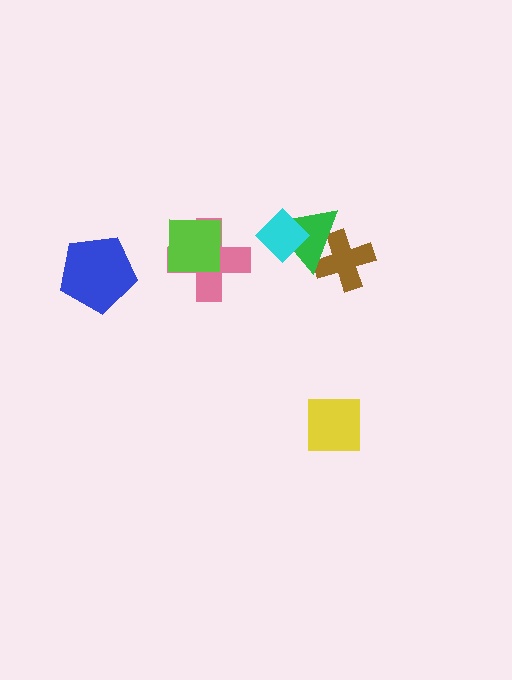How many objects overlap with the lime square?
1 object overlaps with the lime square.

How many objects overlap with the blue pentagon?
0 objects overlap with the blue pentagon.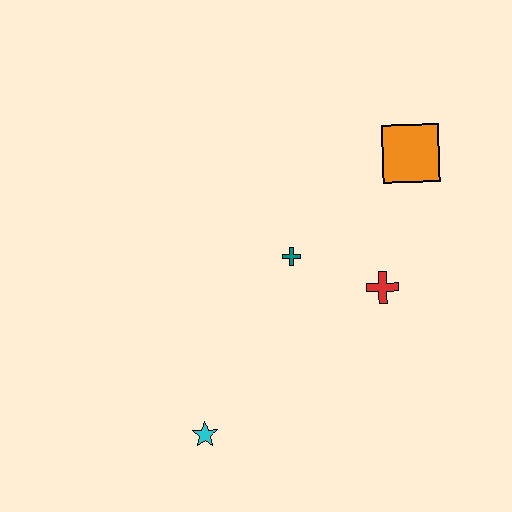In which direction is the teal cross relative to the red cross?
The teal cross is to the left of the red cross.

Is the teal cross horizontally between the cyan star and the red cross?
Yes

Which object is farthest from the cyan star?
The orange square is farthest from the cyan star.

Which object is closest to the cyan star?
The teal cross is closest to the cyan star.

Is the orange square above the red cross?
Yes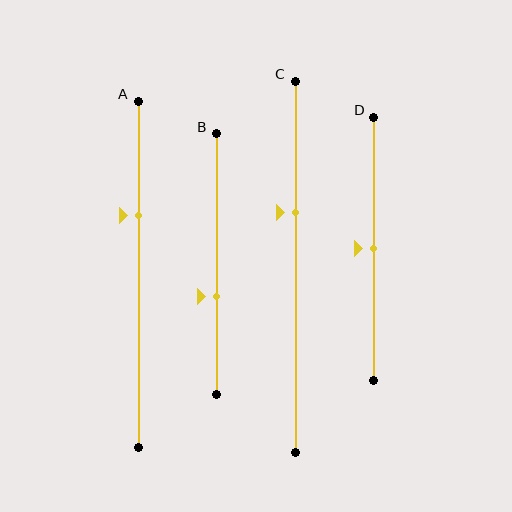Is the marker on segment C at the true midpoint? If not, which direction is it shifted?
No, the marker on segment C is shifted upward by about 15% of the segment length.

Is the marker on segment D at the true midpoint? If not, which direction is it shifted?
Yes, the marker on segment D is at the true midpoint.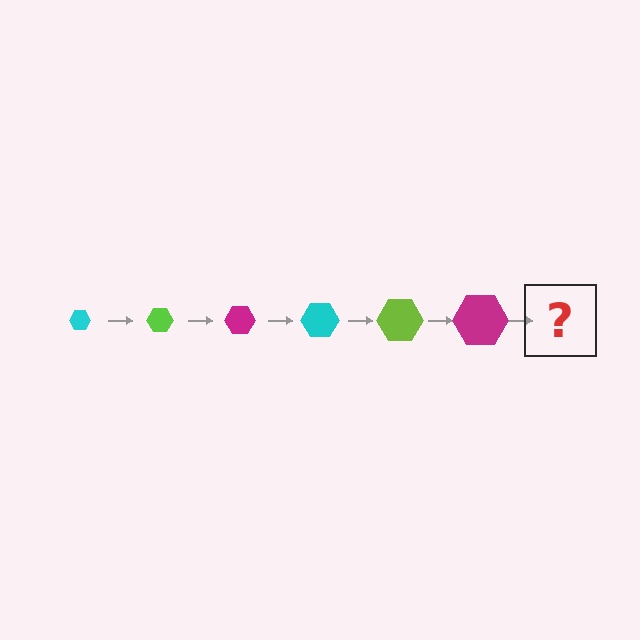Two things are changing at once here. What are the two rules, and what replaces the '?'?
The two rules are that the hexagon grows larger each step and the color cycles through cyan, lime, and magenta. The '?' should be a cyan hexagon, larger than the previous one.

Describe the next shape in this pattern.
It should be a cyan hexagon, larger than the previous one.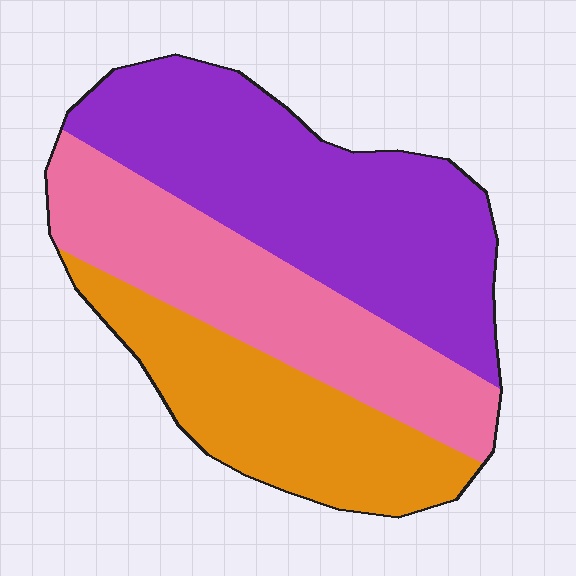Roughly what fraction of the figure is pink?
Pink takes up about one third (1/3) of the figure.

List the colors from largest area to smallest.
From largest to smallest: purple, pink, orange.